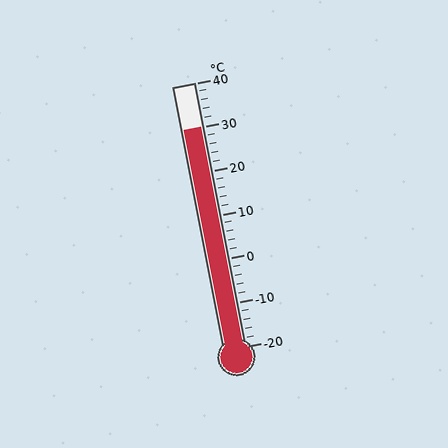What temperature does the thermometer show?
The thermometer shows approximately 30°C.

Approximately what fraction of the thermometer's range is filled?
The thermometer is filled to approximately 85% of its range.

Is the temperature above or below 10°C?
The temperature is above 10°C.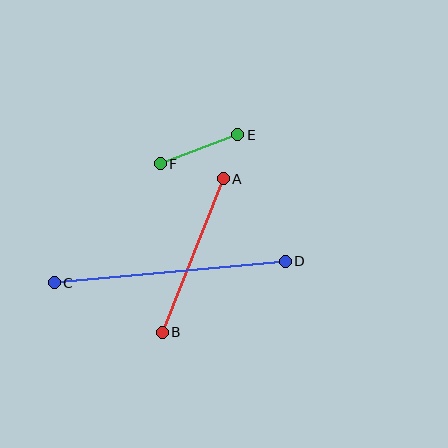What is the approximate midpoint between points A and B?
The midpoint is at approximately (193, 256) pixels.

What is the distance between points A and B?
The distance is approximately 166 pixels.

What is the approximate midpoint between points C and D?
The midpoint is at approximately (170, 272) pixels.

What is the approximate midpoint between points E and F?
The midpoint is at approximately (199, 149) pixels.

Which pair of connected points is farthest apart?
Points C and D are farthest apart.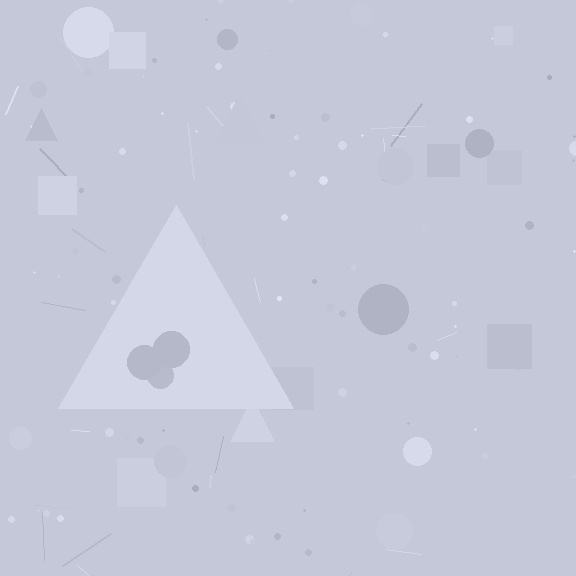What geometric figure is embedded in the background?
A triangle is embedded in the background.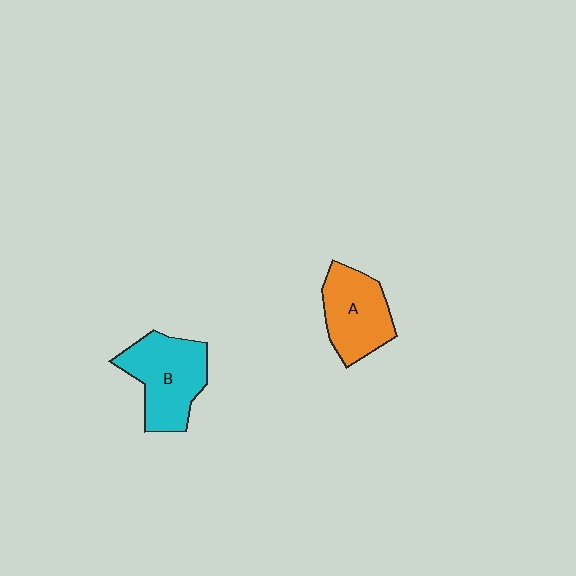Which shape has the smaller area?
Shape A (orange).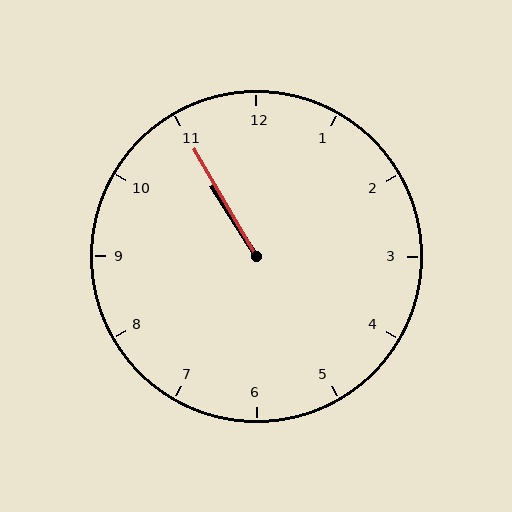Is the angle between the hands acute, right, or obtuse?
It is acute.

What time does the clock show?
10:55.